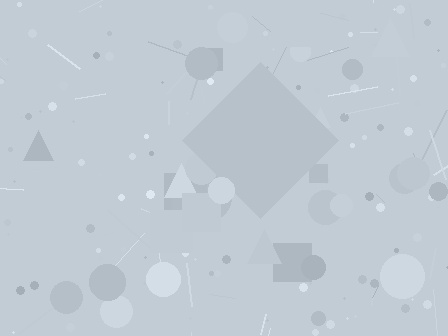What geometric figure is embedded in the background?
A diamond is embedded in the background.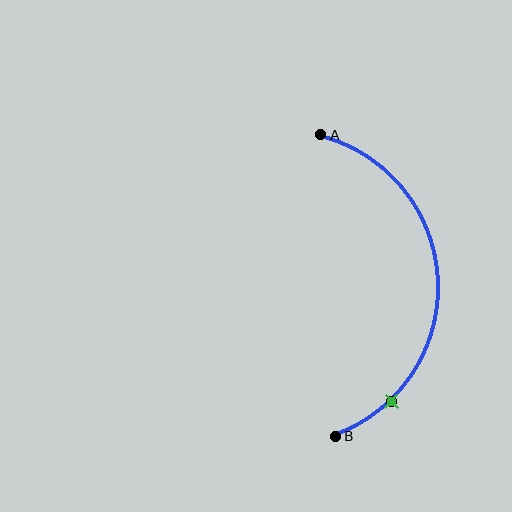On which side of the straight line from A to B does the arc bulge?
The arc bulges to the right of the straight line connecting A and B.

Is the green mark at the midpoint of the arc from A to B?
No. The green mark lies on the arc but is closer to endpoint B. The arc midpoint would be at the point on the curve equidistant along the arc from both A and B.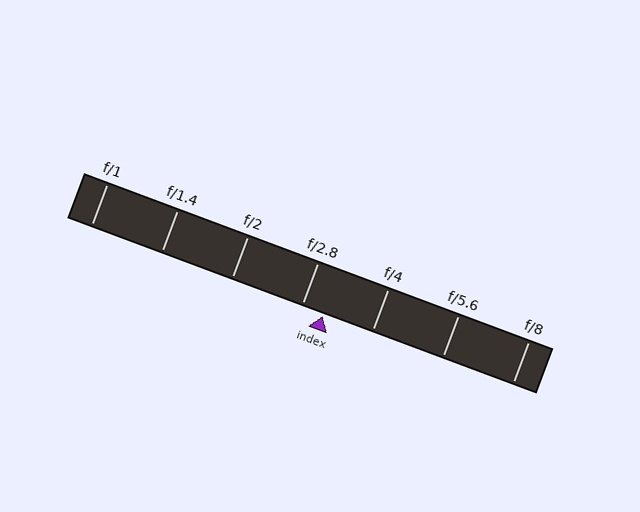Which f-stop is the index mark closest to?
The index mark is closest to f/2.8.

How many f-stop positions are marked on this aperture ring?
There are 7 f-stop positions marked.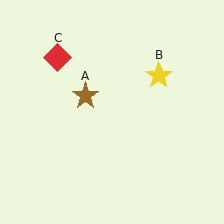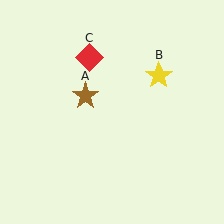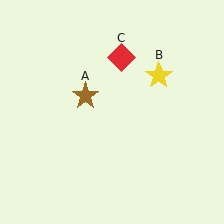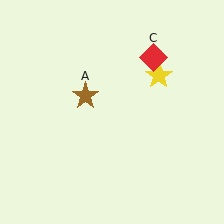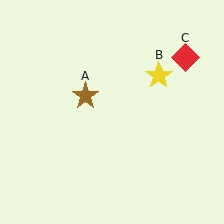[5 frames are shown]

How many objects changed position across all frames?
1 object changed position: red diamond (object C).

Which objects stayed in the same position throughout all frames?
Brown star (object A) and yellow star (object B) remained stationary.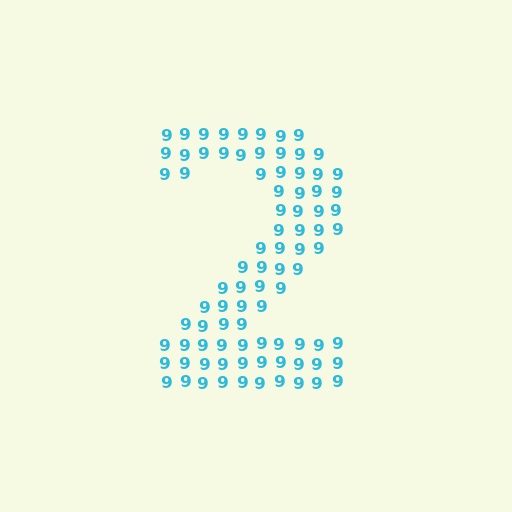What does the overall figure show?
The overall figure shows the digit 2.